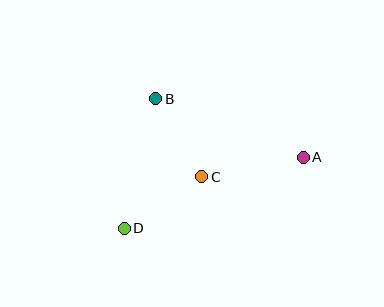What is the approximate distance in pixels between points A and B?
The distance between A and B is approximately 159 pixels.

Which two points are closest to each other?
Points B and C are closest to each other.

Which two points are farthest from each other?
Points A and D are farthest from each other.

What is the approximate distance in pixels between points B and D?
The distance between B and D is approximately 133 pixels.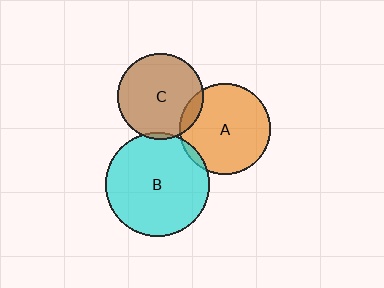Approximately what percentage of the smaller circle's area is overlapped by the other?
Approximately 10%.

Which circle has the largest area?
Circle B (cyan).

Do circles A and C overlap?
Yes.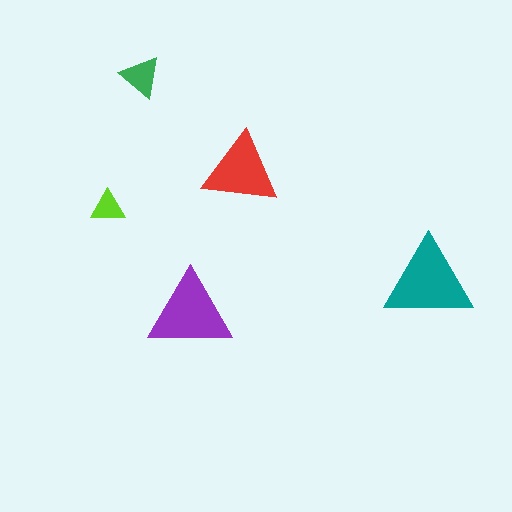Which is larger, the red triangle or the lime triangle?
The red one.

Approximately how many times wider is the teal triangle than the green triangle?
About 2 times wider.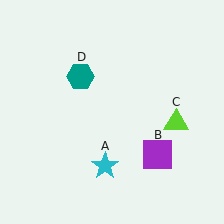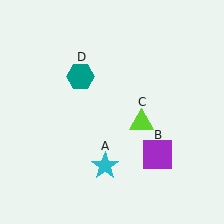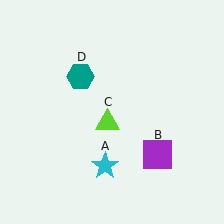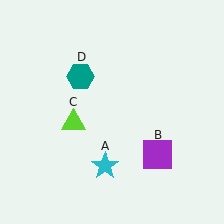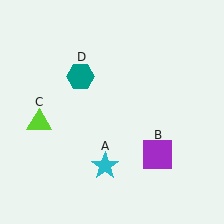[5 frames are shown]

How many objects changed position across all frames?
1 object changed position: lime triangle (object C).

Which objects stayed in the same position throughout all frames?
Cyan star (object A) and purple square (object B) and teal hexagon (object D) remained stationary.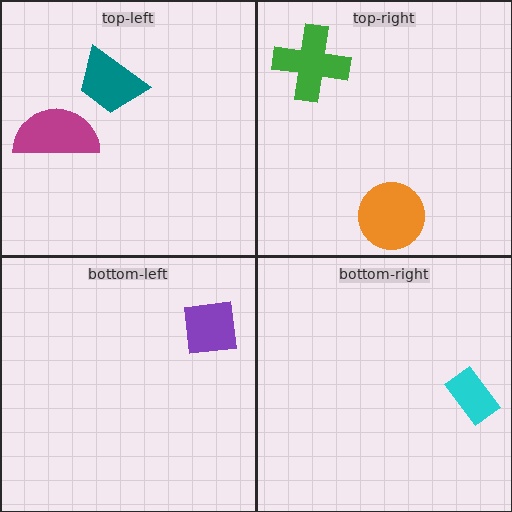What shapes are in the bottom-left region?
The purple square.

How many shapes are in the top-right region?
2.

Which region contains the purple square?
The bottom-left region.